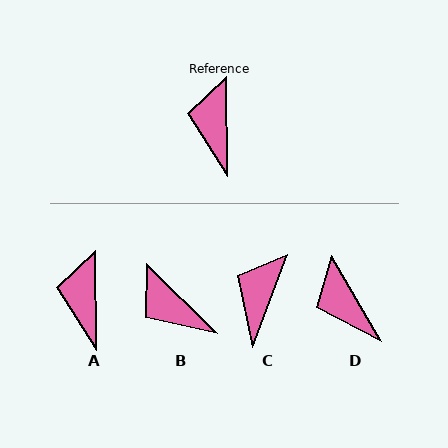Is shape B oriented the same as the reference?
No, it is off by about 45 degrees.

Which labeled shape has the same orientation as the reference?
A.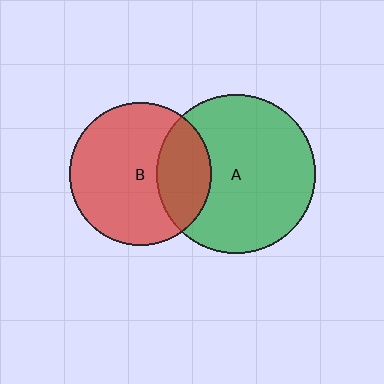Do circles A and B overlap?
Yes.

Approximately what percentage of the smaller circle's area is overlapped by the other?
Approximately 30%.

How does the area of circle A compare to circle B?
Approximately 1.2 times.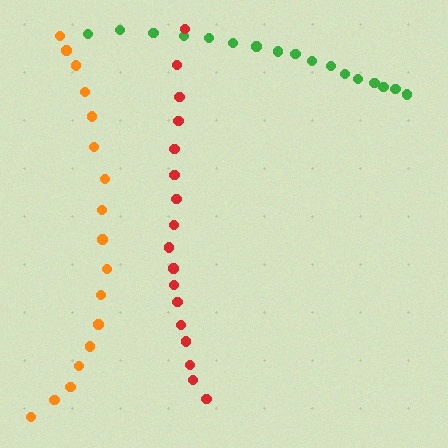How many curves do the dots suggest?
There are 3 distinct paths.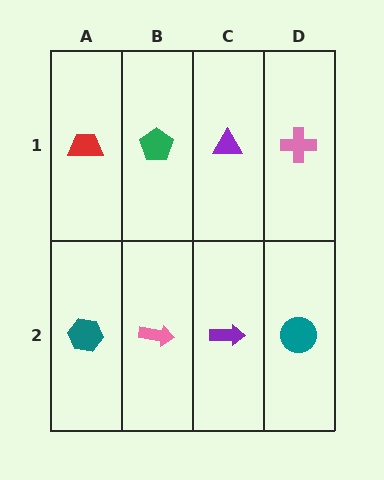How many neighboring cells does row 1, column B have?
3.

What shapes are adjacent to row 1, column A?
A teal hexagon (row 2, column A), a green pentagon (row 1, column B).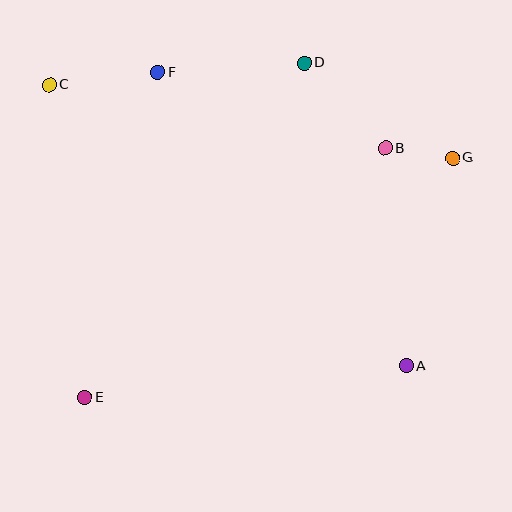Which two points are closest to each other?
Points B and G are closest to each other.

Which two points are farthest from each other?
Points A and C are farthest from each other.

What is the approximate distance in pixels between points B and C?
The distance between B and C is approximately 342 pixels.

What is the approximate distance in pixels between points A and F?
The distance between A and F is approximately 384 pixels.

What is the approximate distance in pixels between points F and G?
The distance between F and G is approximately 307 pixels.